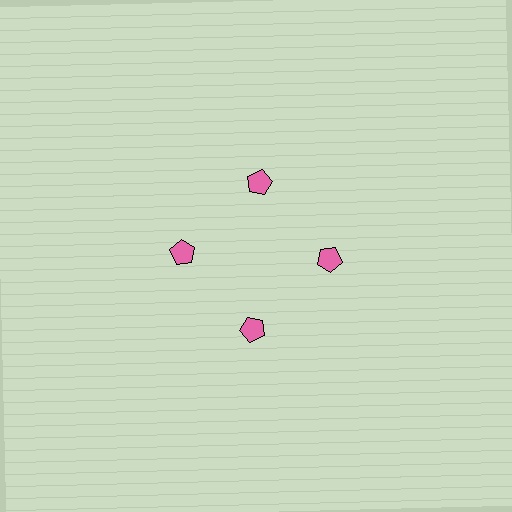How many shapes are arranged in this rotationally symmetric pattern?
There are 4 shapes, arranged in 4 groups of 1.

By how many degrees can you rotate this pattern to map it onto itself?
The pattern maps onto itself every 90 degrees of rotation.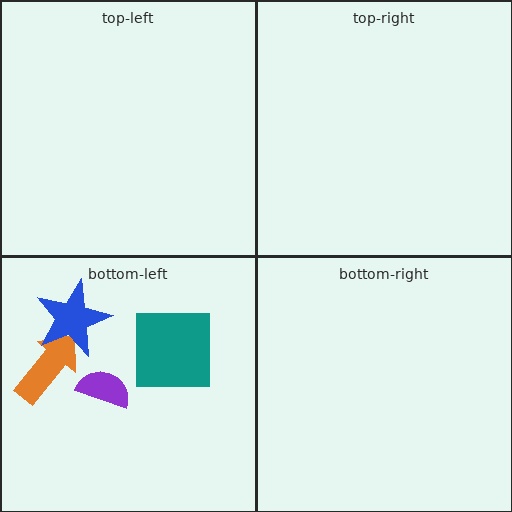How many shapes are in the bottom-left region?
4.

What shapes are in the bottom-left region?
The orange arrow, the blue star, the purple semicircle, the teal square.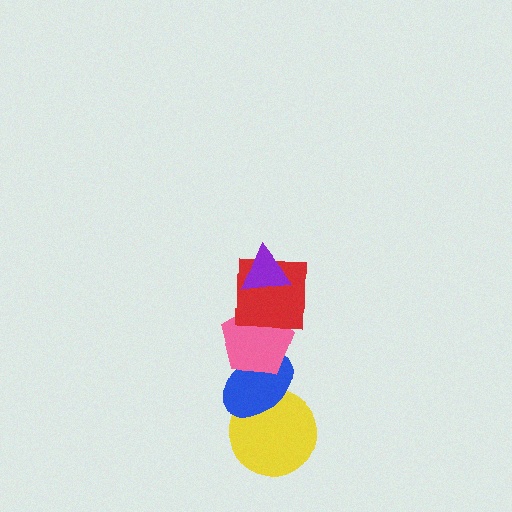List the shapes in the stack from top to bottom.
From top to bottom: the purple triangle, the red square, the pink pentagon, the blue ellipse, the yellow circle.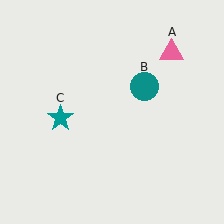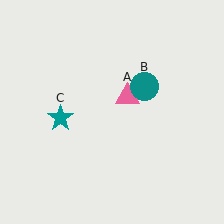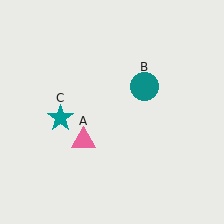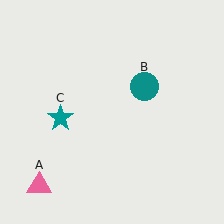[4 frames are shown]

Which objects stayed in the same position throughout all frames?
Teal circle (object B) and teal star (object C) remained stationary.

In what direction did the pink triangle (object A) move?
The pink triangle (object A) moved down and to the left.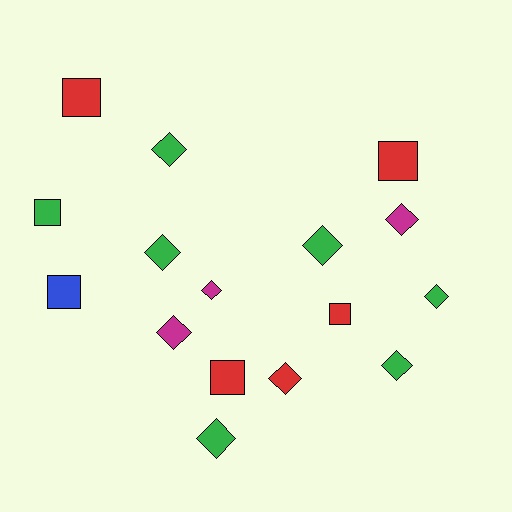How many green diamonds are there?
There are 6 green diamonds.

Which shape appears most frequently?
Diamond, with 10 objects.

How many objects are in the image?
There are 16 objects.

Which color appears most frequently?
Green, with 7 objects.